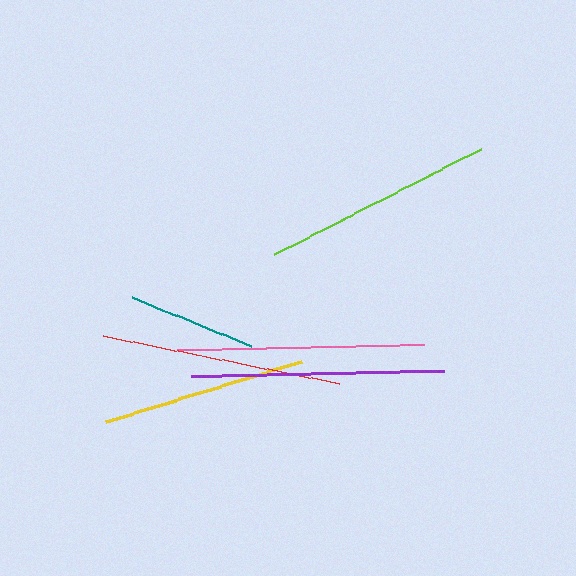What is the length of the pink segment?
The pink segment is approximately 247 pixels long.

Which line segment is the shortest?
The teal line is the shortest at approximately 128 pixels.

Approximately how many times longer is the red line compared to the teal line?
The red line is approximately 1.9 times the length of the teal line.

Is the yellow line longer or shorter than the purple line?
The purple line is longer than the yellow line.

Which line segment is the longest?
The purple line is the longest at approximately 252 pixels.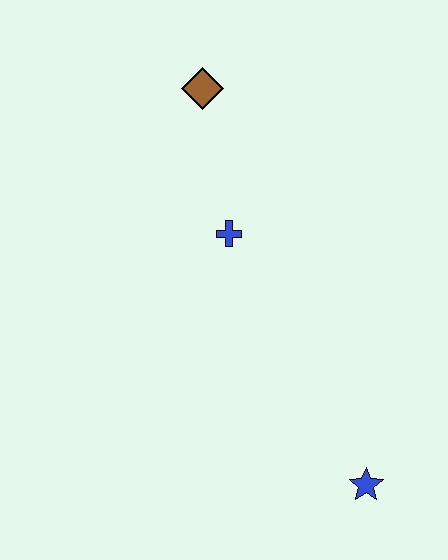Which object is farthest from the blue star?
The brown diamond is farthest from the blue star.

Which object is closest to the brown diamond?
The blue cross is closest to the brown diamond.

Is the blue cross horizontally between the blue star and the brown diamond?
Yes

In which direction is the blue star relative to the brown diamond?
The blue star is below the brown diamond.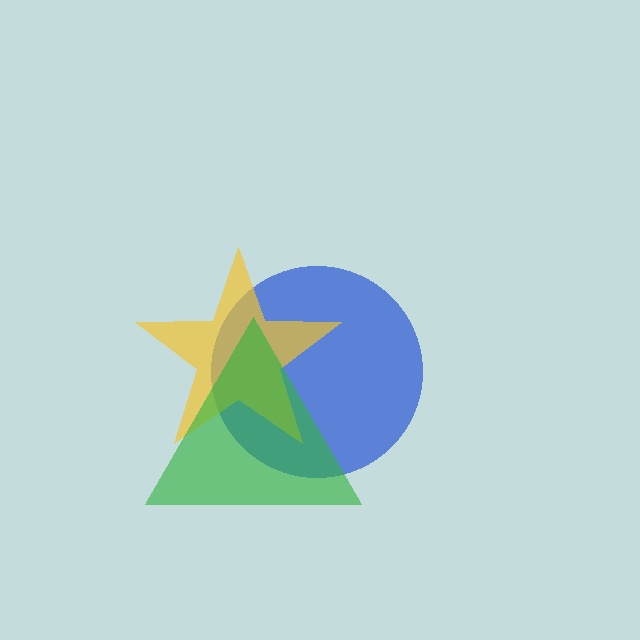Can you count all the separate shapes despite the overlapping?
Yes, there are 3 separate shapes.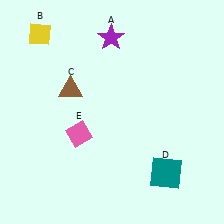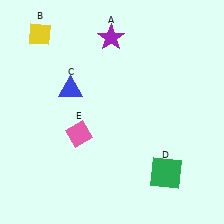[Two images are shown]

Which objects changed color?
C changed from brown to blue. D changed from teal to green.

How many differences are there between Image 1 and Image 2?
There are 2 differences between the two images.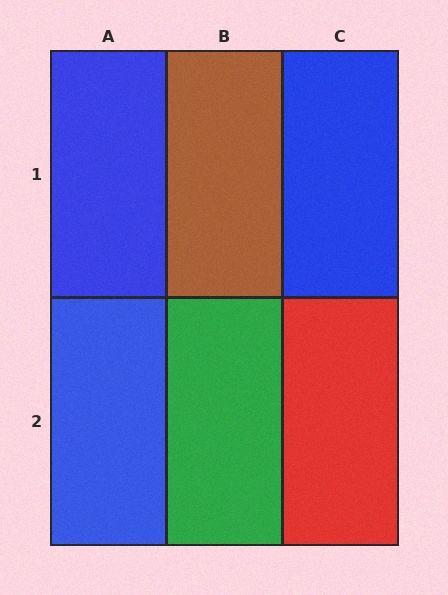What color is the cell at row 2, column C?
Red.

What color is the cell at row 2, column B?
Green.